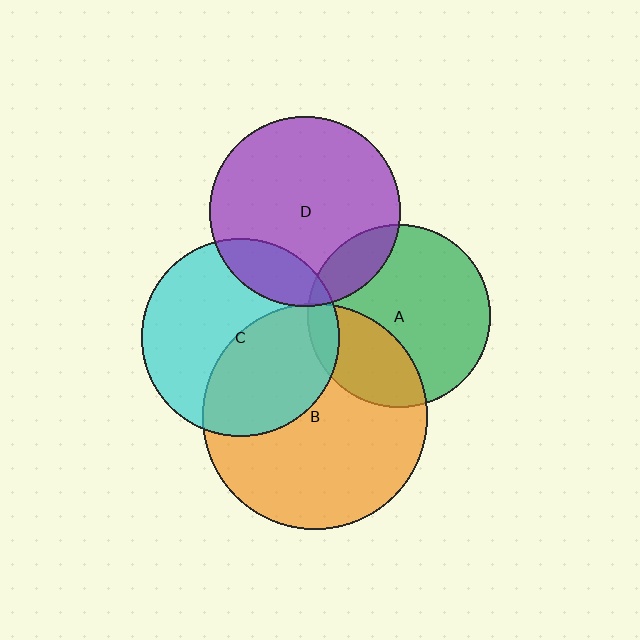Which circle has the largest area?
Circle B (orange).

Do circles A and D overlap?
Yes.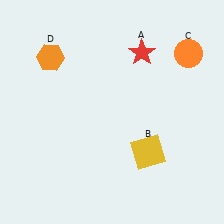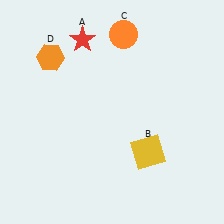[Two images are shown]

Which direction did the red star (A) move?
The red star (A) moved left.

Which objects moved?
The objects that moved are: the red star (A), the orange circle (C).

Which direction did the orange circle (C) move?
The orange circle (C) moved left.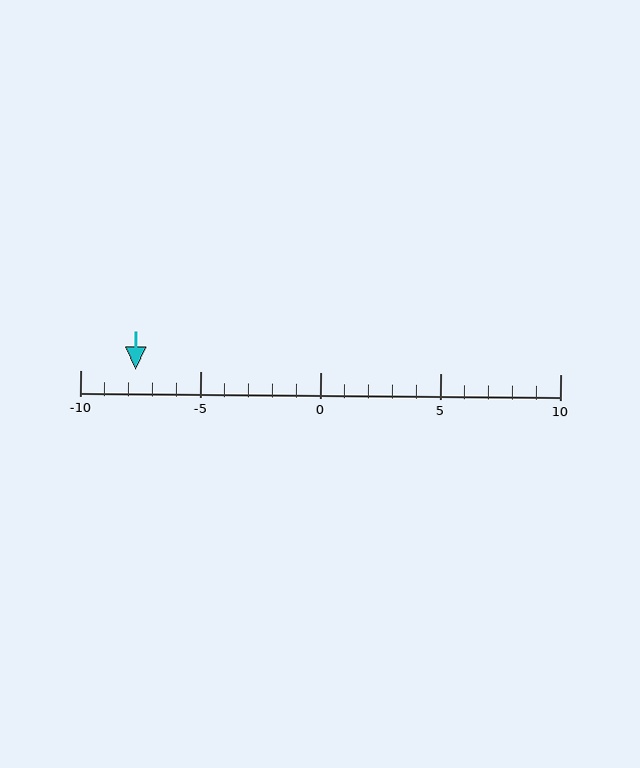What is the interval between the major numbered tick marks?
The major tick marks are spaced 5 units apart.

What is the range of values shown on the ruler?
The ruler shows values from -10 to 10.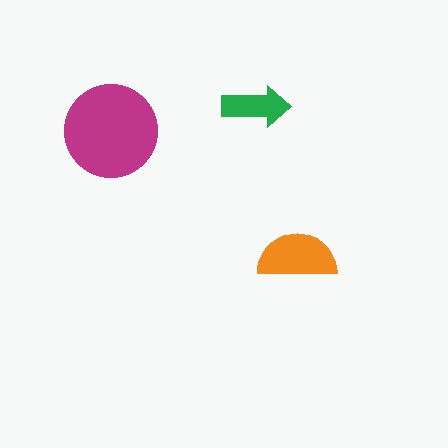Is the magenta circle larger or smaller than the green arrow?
Larger.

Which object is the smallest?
The green arrow.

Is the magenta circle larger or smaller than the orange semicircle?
Larger.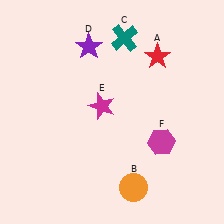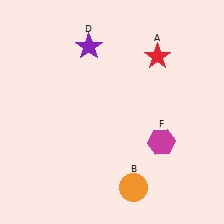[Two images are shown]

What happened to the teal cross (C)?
The teal cross (C) was removed in Image 2. It was in the top-right area of Image 1.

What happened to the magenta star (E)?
The magenta star (E) was removed in Image 2. It was in the top-left area of Image 1.